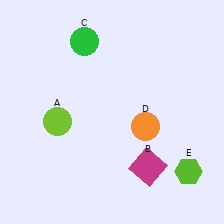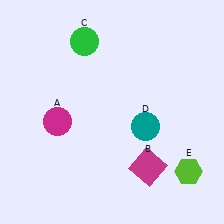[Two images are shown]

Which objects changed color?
A changed from lime to magenta. D changed from orange to teal.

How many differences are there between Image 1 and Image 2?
There are 2 differences between the two images.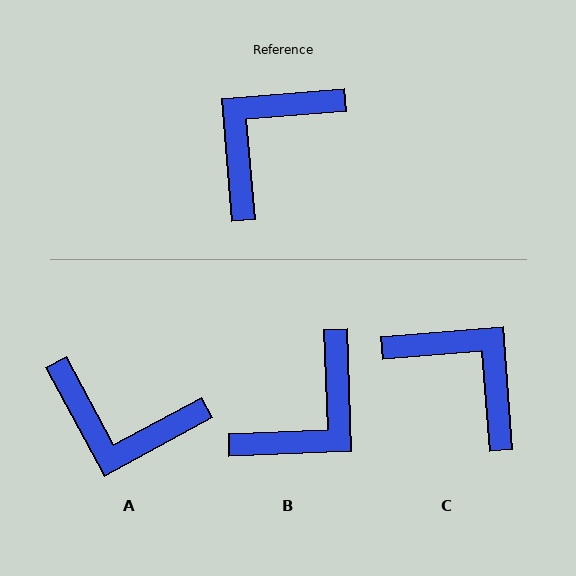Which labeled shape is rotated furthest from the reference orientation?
B, about 178 degrees away.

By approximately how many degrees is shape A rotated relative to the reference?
Approximately 114 degrees counter-clockwise.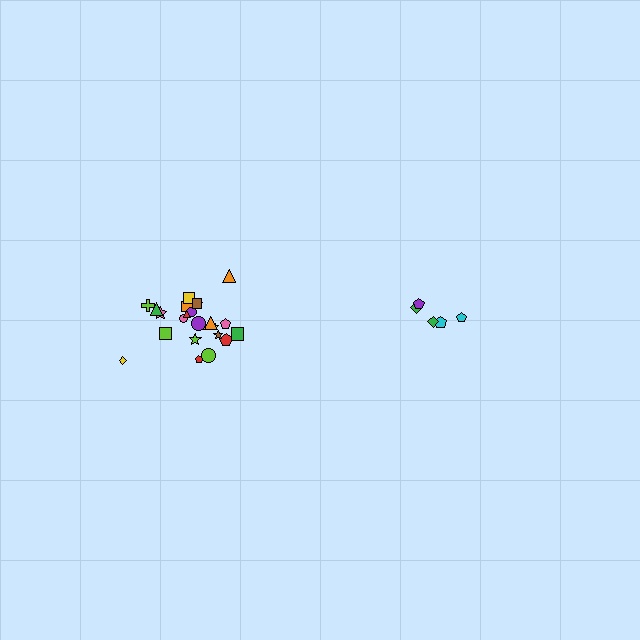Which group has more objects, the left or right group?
The left group.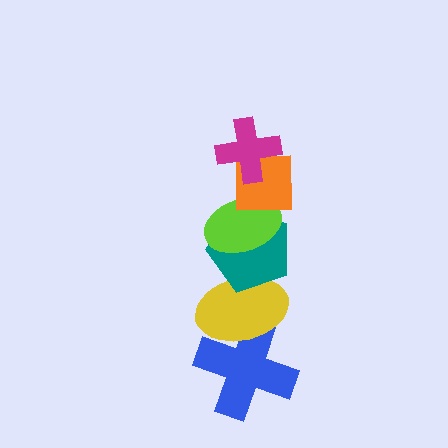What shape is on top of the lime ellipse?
The orange square is on top of the lime ellipse.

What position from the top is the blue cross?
The blue cross is 6th from the top.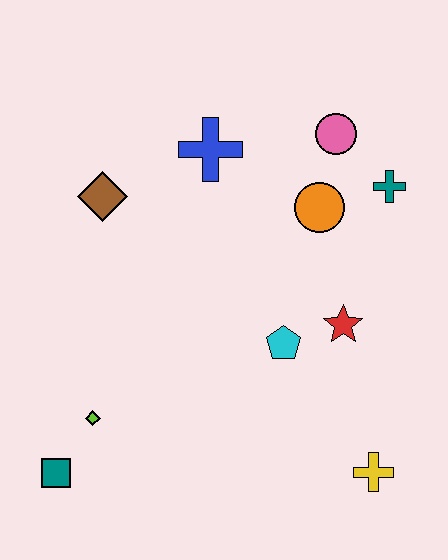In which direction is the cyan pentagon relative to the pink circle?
The cyan pentagon is below the pink circle.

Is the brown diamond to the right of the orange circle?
No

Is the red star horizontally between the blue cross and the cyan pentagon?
No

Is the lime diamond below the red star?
Yes